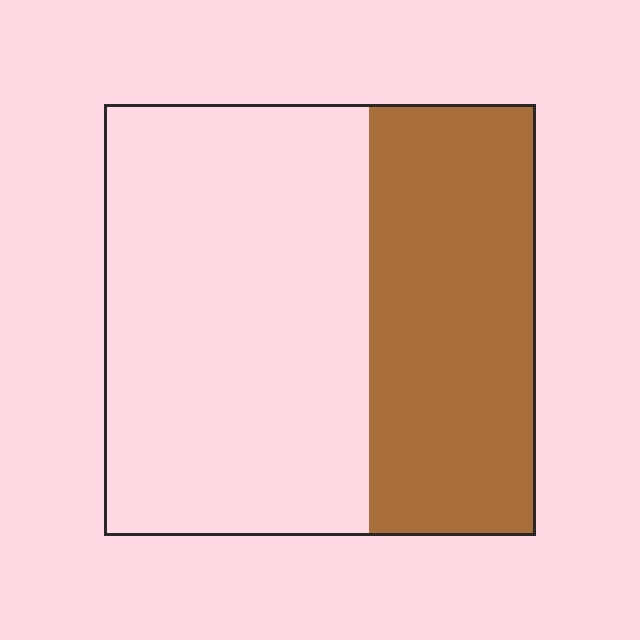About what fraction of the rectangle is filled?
About three eighths (3/8).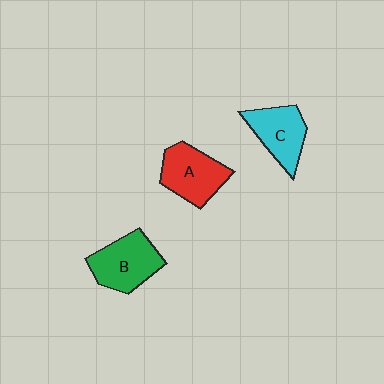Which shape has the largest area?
Shape B (green).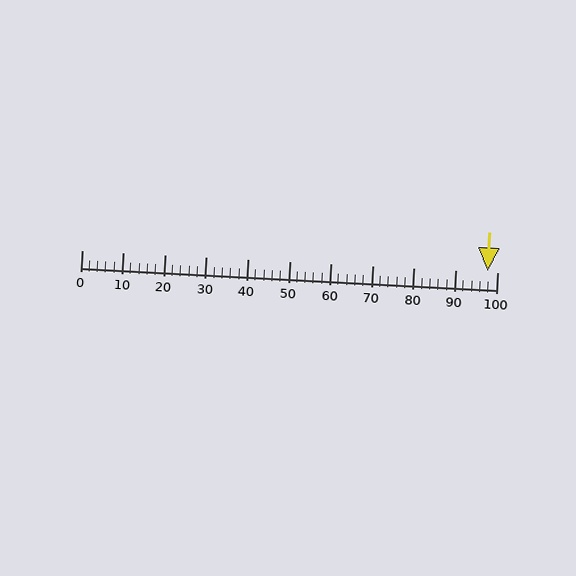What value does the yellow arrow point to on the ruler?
The yellow arrow points to approximately 98.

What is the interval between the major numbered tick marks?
The major tick marks are spaced 10 units apart.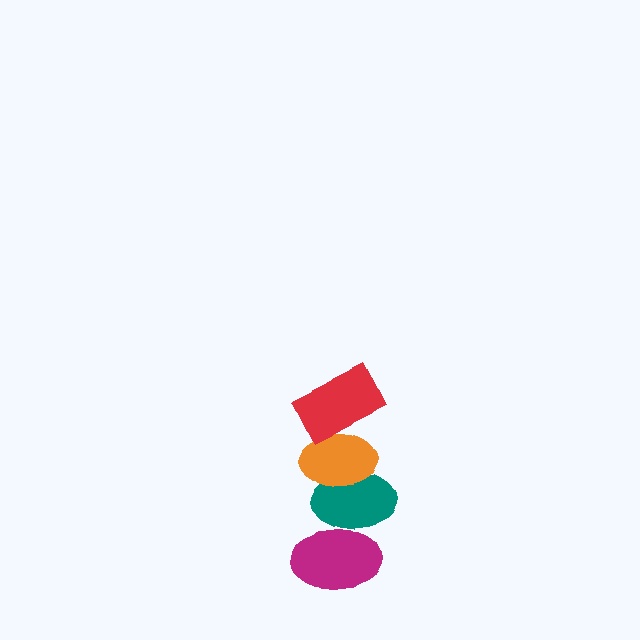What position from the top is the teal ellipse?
The teal ellipse is 3rd from the top.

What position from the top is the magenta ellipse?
The magenta ellipse is 4th from the top.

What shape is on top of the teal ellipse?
The orange ellipse is on top of the teal ellipse.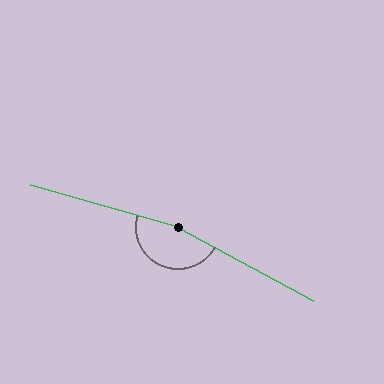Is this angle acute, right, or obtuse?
It is obtuse.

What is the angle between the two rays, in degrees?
Approximately 168 degrees.